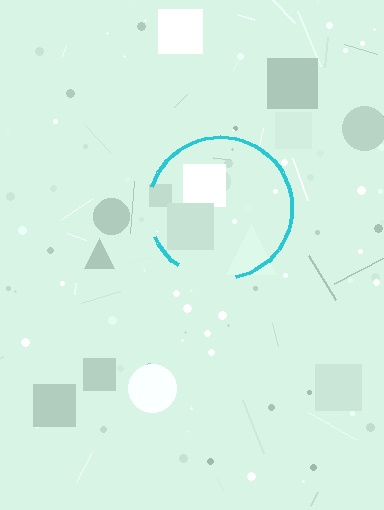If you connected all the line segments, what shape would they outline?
They would outline a circle.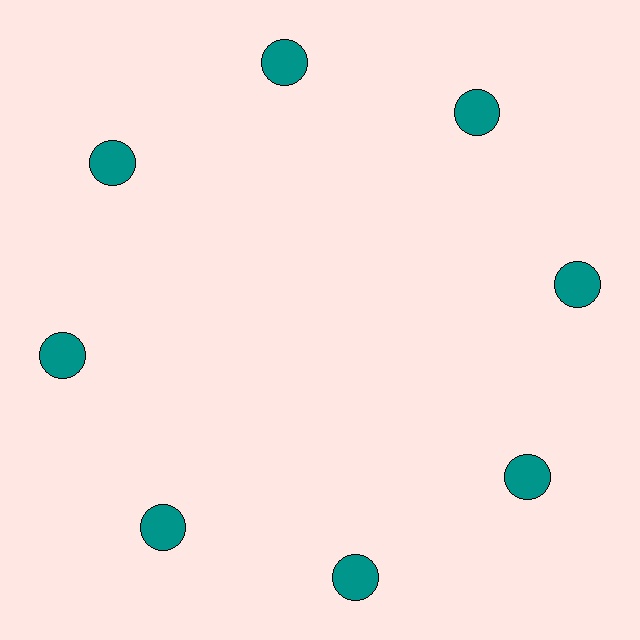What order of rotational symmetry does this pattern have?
This pattern has 8-fold rotational symmetry.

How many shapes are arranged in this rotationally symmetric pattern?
There are 8 shapes, arranged in 8 groups of 1.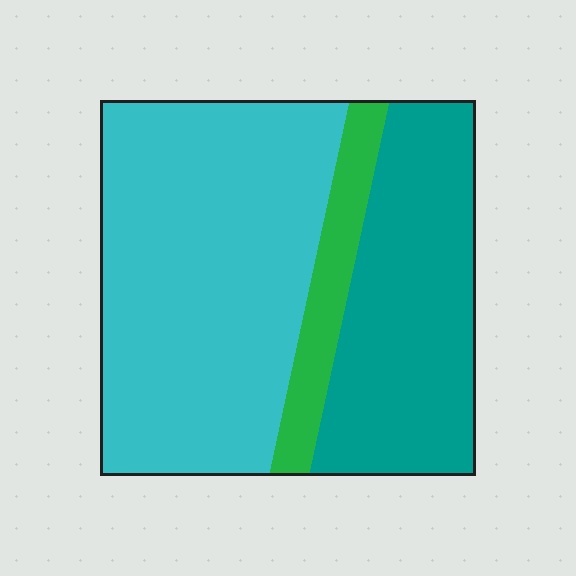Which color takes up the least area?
Green, at roughly 10%.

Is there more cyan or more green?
Cyan.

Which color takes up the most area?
Cyan, at roughly 55%.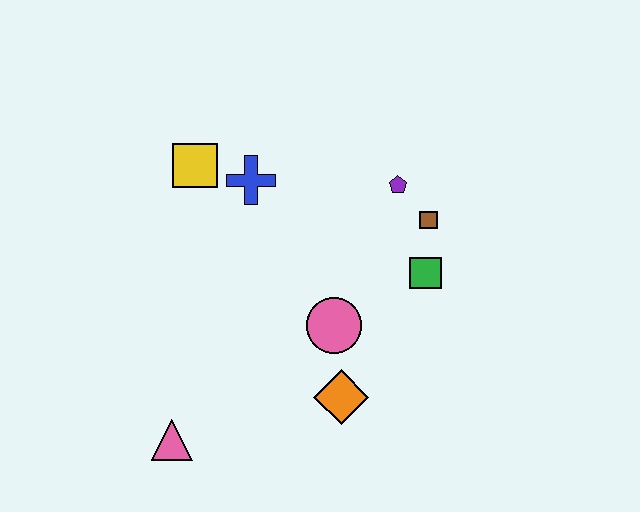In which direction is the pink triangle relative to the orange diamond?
The pink triangle is to the left of the orange diamond.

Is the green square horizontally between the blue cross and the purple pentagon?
No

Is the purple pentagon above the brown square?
Yes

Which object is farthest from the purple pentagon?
The pink triangle is farthest from the purple pentagon.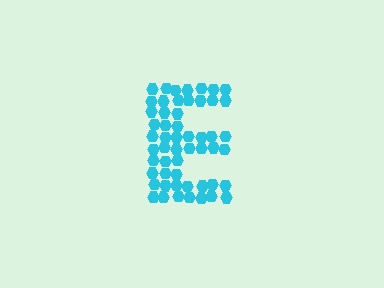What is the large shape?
The large shape is the letter E.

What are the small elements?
The small elements are hexagons.